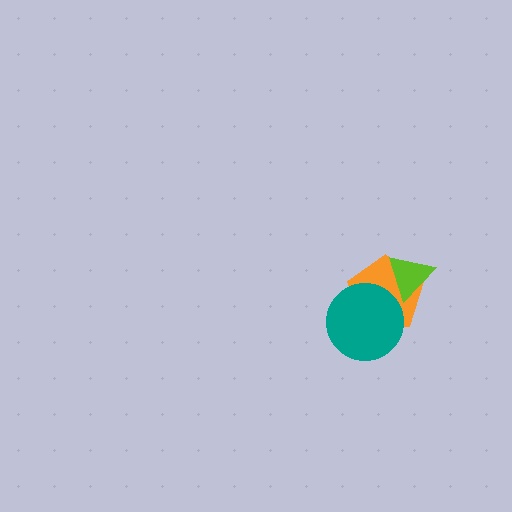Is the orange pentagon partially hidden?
Yes, it is partially covered by another shape.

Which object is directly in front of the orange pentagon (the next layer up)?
The teal circle is directly in front of the orange pentagon.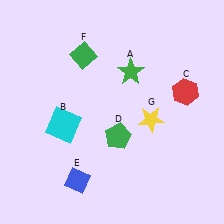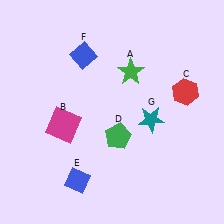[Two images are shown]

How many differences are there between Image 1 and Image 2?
There are 3 differences between the two images.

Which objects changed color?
B changed from cyan to magenta. F changed from green to blue. G changed from yellow to teal.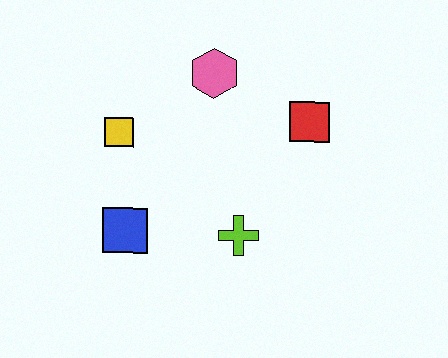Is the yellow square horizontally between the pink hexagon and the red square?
No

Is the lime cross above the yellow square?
No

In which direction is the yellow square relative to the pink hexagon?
The yellow square is to the left of the pink hexagon.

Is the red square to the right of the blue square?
Yes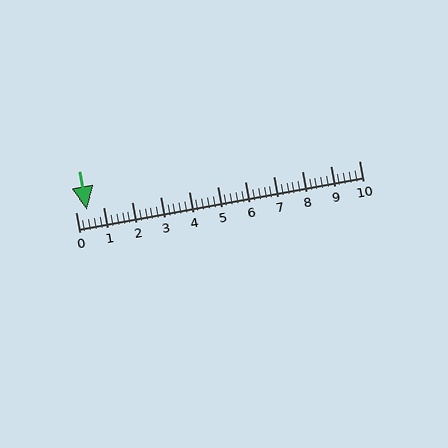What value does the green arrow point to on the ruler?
The green arrow points to approximately 0.4.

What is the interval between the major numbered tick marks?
The major tick marks are spaced 1 units apart.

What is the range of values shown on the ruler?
The ruler shows values from 0 to 10.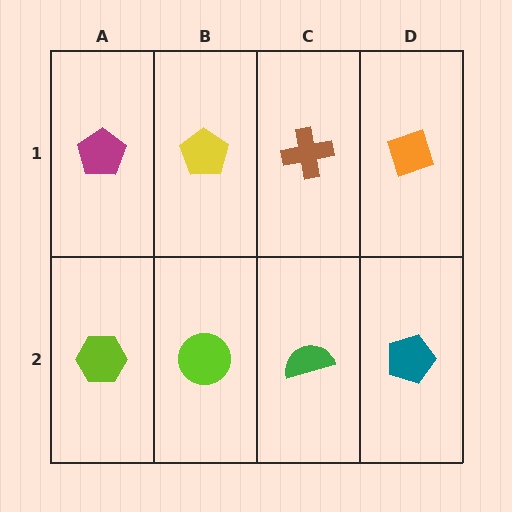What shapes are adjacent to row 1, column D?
A teal pentagon (row 2, column D), a brown cross (row 1, column C).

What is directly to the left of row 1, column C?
A yellow pentagon.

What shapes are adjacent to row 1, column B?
A lime circle (row 2, column B), a magenta pentagon (row 1, column A), a brown cross (row 1, column C).